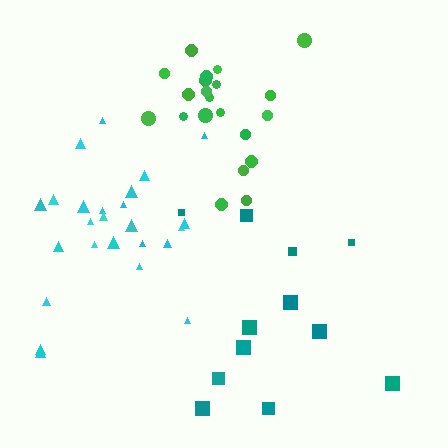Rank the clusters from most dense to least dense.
green, cyan, teal.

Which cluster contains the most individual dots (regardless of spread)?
Cyan (25).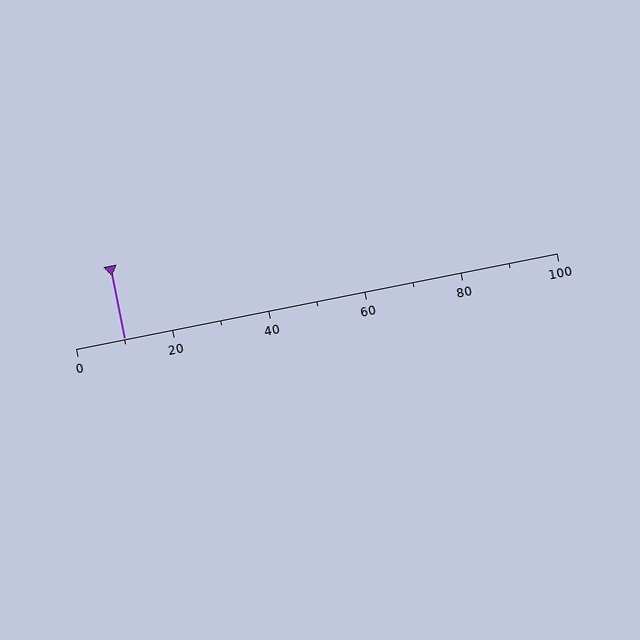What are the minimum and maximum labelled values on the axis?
The axis runs from 0 to 100.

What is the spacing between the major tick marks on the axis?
The major ticks are spaced 20 apart.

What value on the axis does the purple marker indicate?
The marker indicates approximately 10.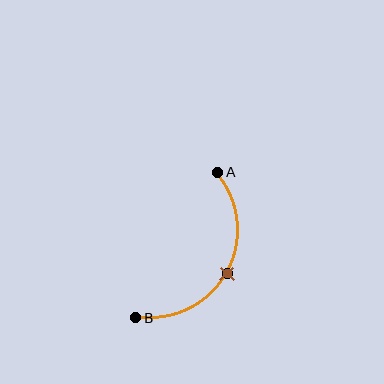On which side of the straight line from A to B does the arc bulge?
The arc bulges to the right of the straight line connecting A and B.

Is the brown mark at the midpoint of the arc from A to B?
Yes. The brown mark lies on the arc at equal arc-length from both A and B — it is the arc midpoint.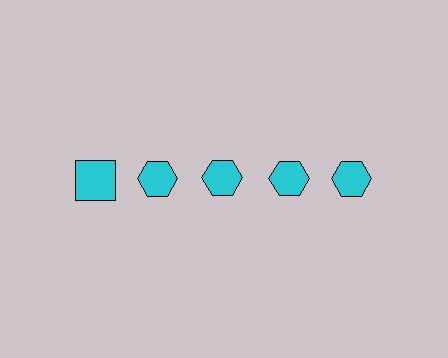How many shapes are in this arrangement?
There are 5 shapes arranged in a grid pattern.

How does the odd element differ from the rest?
It has a different shape: square instead of hexagon.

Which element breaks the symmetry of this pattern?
The cyan square in the top row, leftmost column breaks the symmetry. All other shapes are cyan hexagons.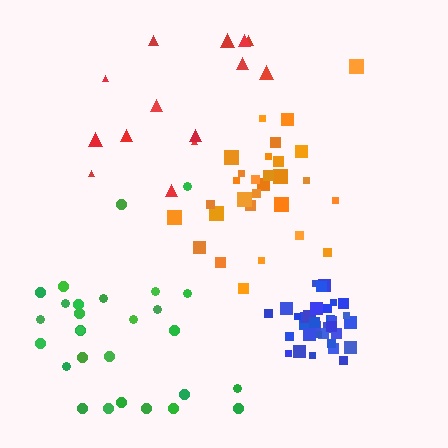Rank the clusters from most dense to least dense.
blue, orange, green, red.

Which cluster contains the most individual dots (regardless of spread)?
Blue (34).